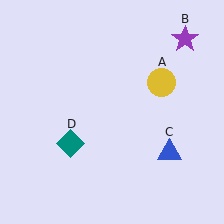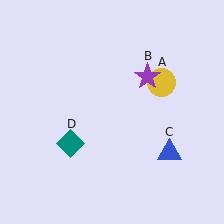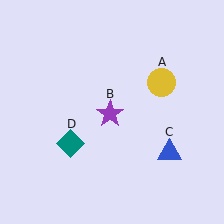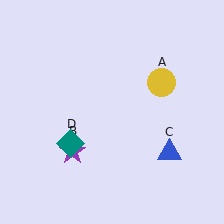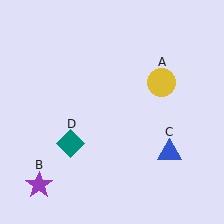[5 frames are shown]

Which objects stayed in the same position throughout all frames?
Yellow circle (object A) and blue triangle (object C) and teal diamond (object D) remained stationary.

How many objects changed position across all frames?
1 object changed position: purple star (object B).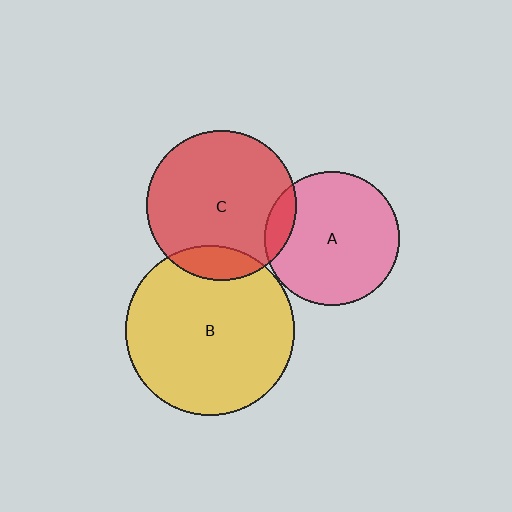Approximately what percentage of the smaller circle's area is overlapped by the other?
Approximately 15%.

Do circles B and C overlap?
Yes.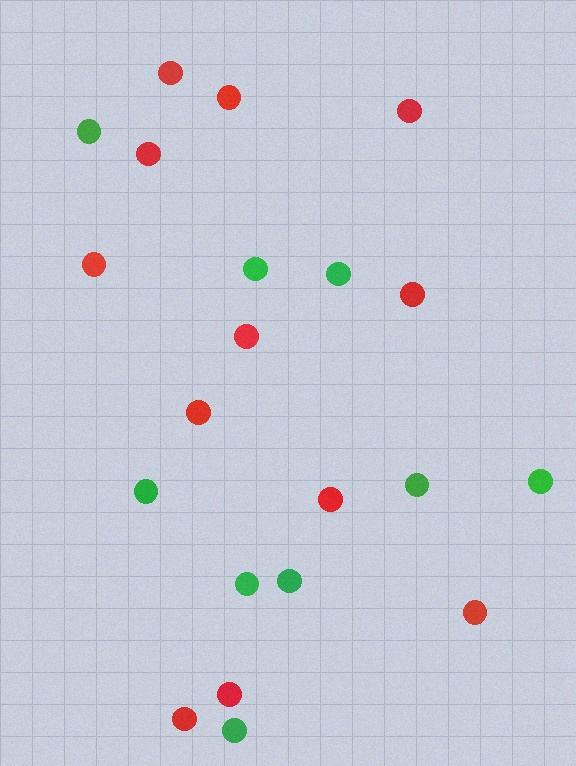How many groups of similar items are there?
There are 2 groups: one group of red circles (12) and one group of green circles (9).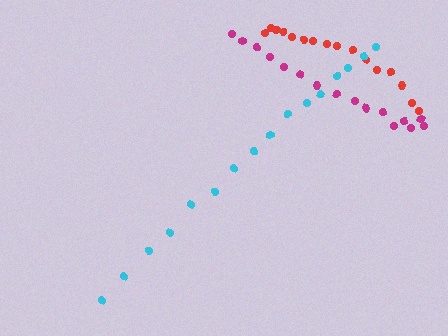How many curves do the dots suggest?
There are 3 distinct paths.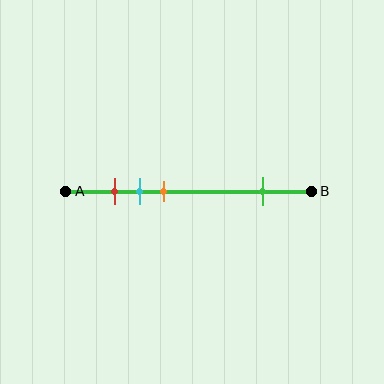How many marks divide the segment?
There are 4 marks dividing the segment.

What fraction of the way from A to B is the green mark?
The green mark is approximately 80% (0.8) of the way from A to B.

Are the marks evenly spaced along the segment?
No, the marks are not evenly spaced.